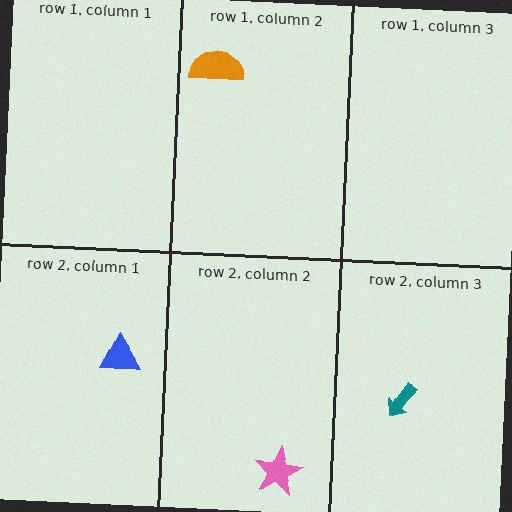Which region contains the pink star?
The row 2, column 2 region.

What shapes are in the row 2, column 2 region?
The pink star.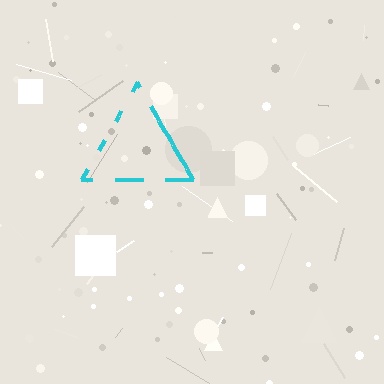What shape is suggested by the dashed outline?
The dashed outline suggests a triangle.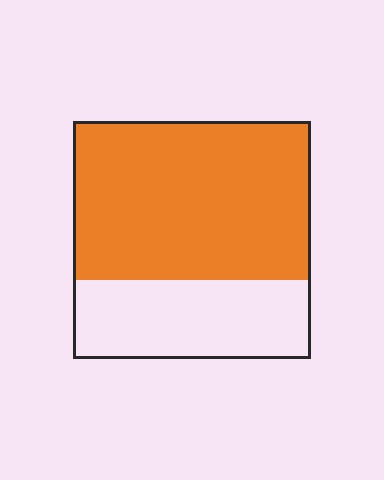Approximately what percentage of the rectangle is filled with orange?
Approximately 65%.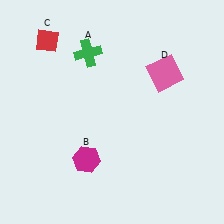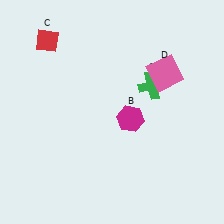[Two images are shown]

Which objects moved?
The objects that moved are: the green cross (A), the magenta hexagon (B).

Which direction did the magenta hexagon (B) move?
The magenta hexagon (B) moved right.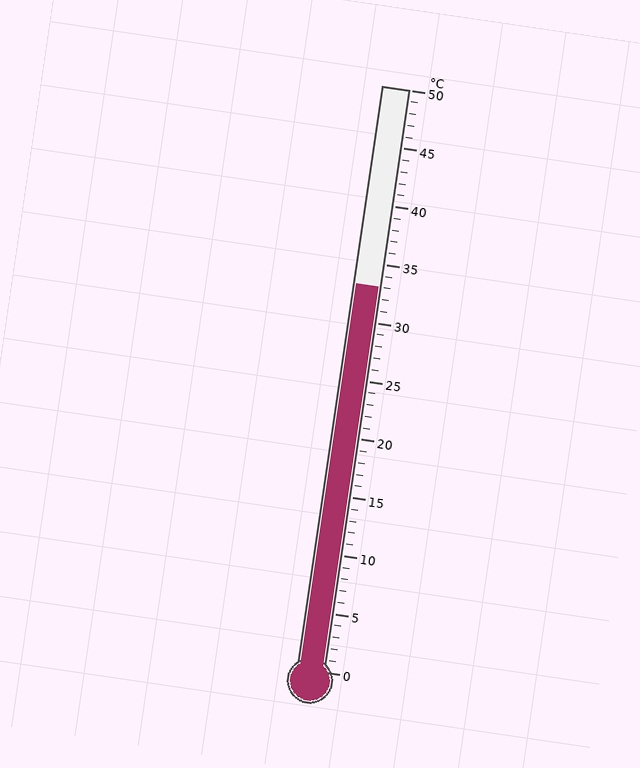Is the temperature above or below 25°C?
The temperature is above 25°C.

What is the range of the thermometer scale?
The thermometer scale ranges from 0°C to 50°C.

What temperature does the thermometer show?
The thermometer shows approximately 33°C.